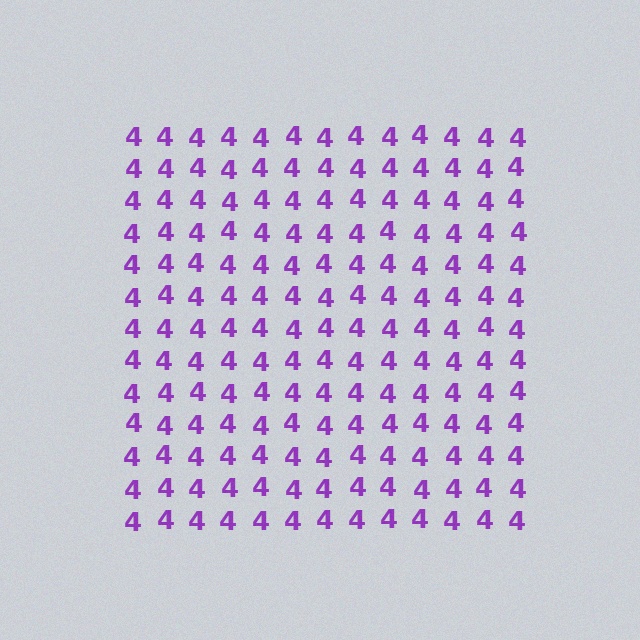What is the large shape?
The large shape is a square.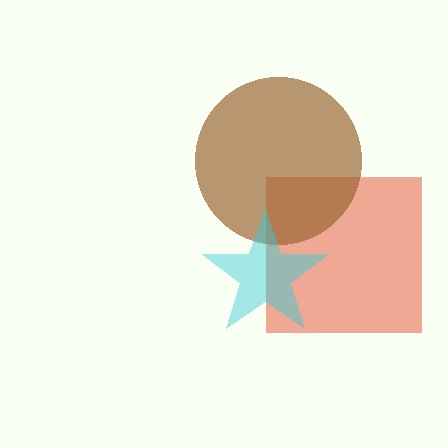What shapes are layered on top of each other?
The layered shapes are: a red square, a brown circle, a cyan star.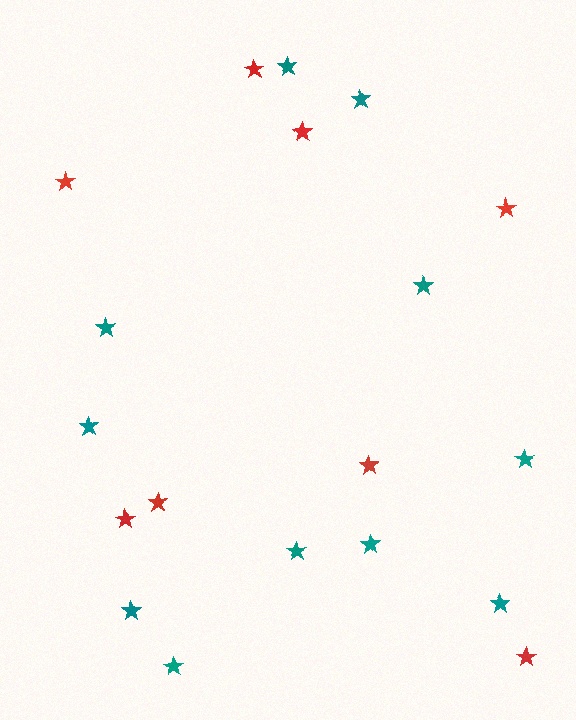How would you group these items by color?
There are 2 groups: one group of teal stars (11) and one group of red stars (8).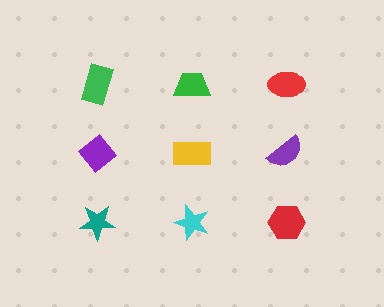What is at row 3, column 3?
A red hexagon.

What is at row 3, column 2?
A cyan star.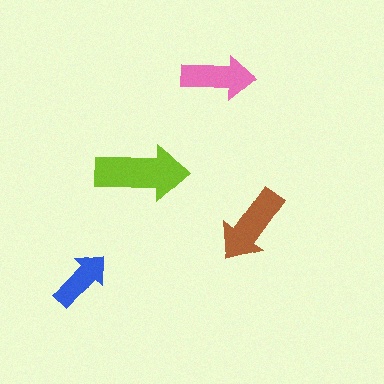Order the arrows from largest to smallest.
the lime one, the brown one, the pink one, the blue one.